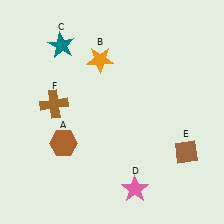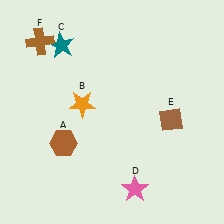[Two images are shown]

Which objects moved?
The objects that moved are: the orange star (B), the brown diamond (E), the brown cross (F).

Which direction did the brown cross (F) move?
The brown cross (F) moved up.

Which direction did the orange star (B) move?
The orange star (B) moved down.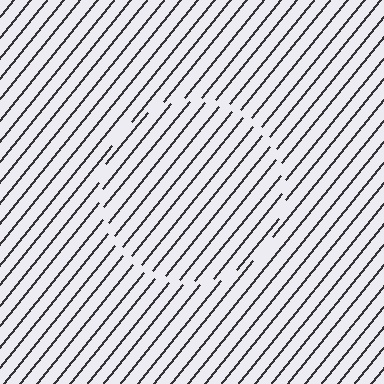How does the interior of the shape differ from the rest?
The interior of the shape contains the same grating, shifted by half a period — the contour is defined by the phase discontinuity where line-ends from the inner and outer gratings abut.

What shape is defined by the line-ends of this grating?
An illusory circle. The interior of the shape contains the same grating, shifted by half a period — the contour is defined by the phase discontinuity where line-ends from the inner and outer gratings abut.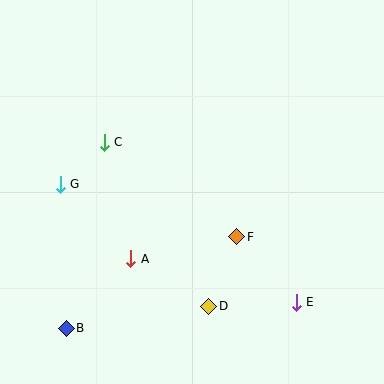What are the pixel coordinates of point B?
Point B is at (66, 328).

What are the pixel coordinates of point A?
Point A is at (131, 259).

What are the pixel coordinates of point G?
Point G is at (60, 184).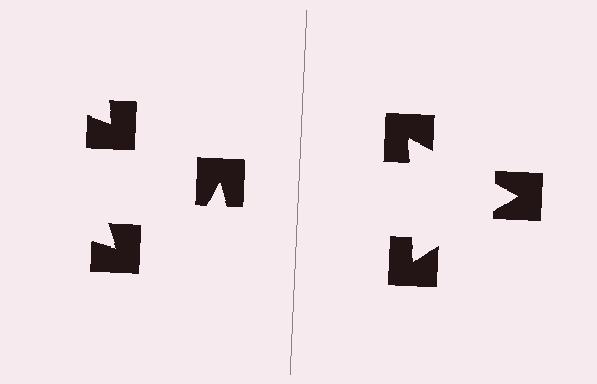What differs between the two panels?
The notched squares are positioned identically on both sides; only the wedge orientations differ. On the right they align to a triangle; on the left they are misaligned.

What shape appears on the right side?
An illusory triangle.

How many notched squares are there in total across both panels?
6 — 3 on each side.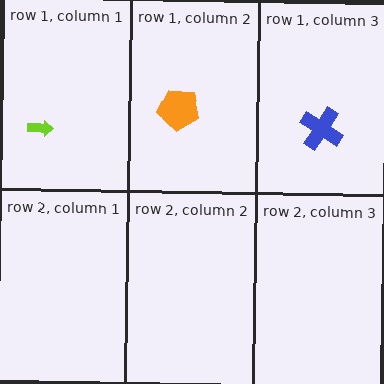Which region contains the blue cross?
The row 1, column 3 region.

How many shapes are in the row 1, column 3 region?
1.